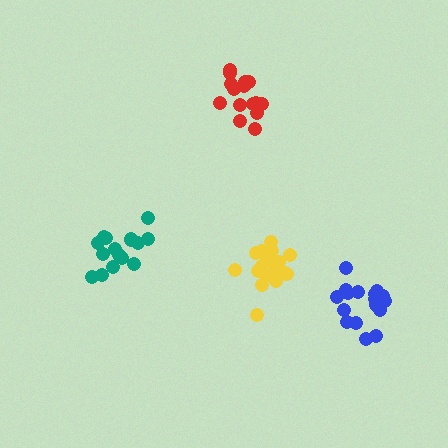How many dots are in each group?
Group 1: 15 dots, Group 2: 15 dots, Group 3: 17 dots, Group 4: 20 dots (67 total).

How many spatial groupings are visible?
There are 4 spatial groupings.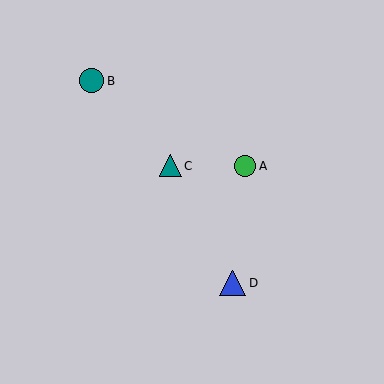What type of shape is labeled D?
Shape D is a blue triangle.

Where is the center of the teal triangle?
The center of the teal triangle is at (170, 166).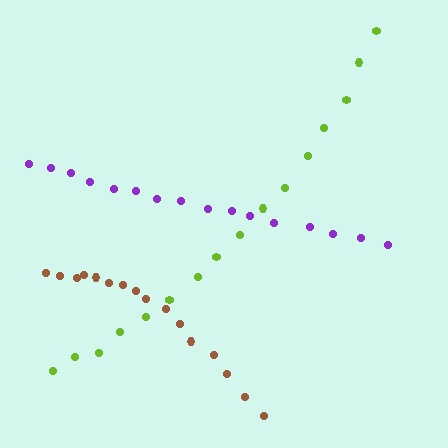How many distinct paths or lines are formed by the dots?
There are 3 distinct paths.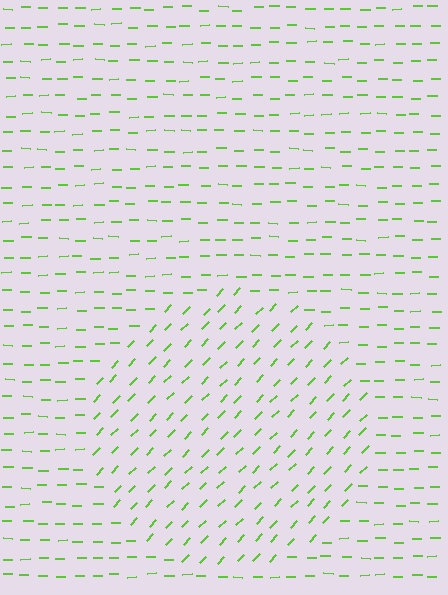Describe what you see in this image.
The image is filled with small lime line segments. A circle region in the image has lines oriented differently from the surrounding lines, creating a visible texture boundary.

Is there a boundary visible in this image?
Yes, there is a texture boundary formed by a change in line orientation.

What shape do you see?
I see a circle.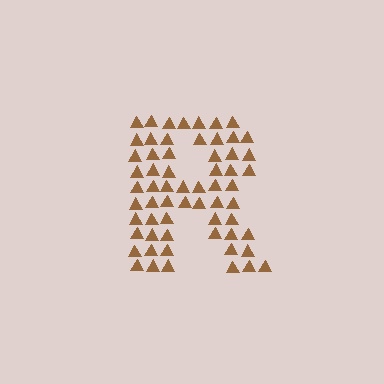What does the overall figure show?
The overall figure shows the letter R.